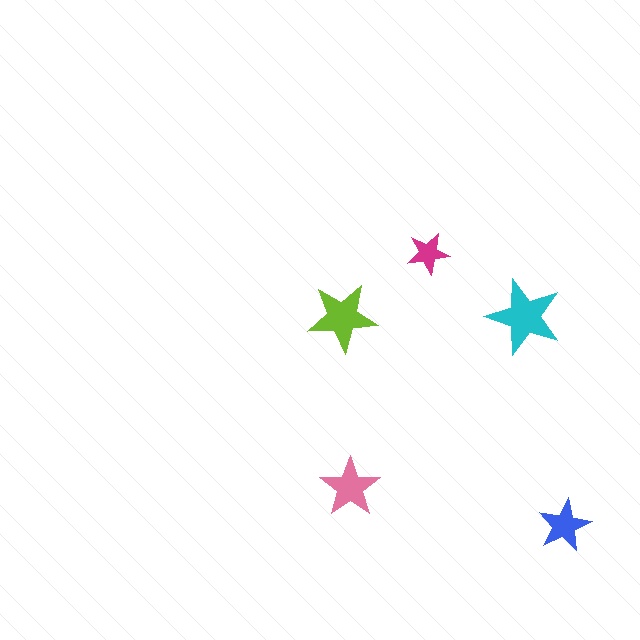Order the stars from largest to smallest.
the cyan one, the lime one, the pink one, the blue one, the magenta one.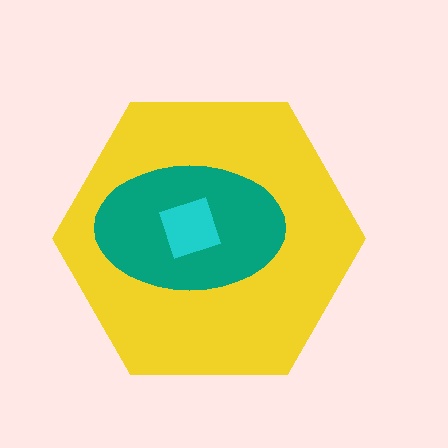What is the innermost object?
The cyan square.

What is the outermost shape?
The yellow hexagon.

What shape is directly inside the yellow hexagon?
The teal ellipse.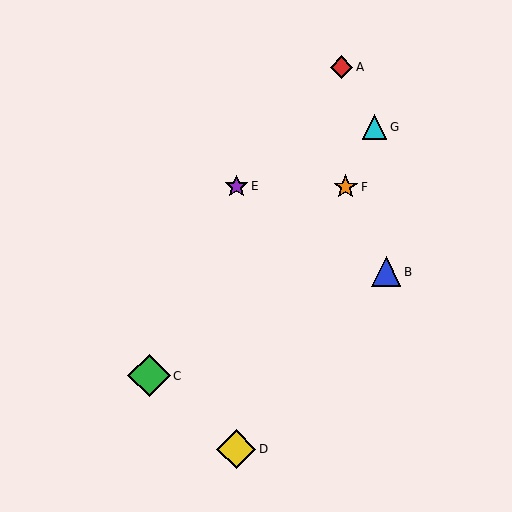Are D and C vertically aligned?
No, D is at x≈236 and C is at x≈149.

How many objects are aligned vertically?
2 objects (D, E) are aligned vertically.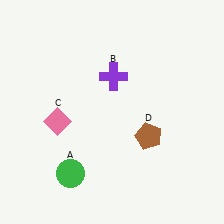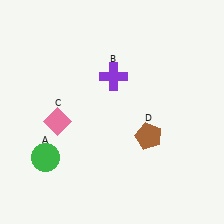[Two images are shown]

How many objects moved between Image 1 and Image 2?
1 object moved between the two images.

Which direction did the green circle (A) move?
The green circle (A) moved left.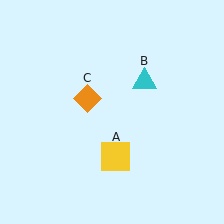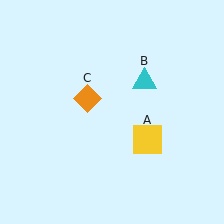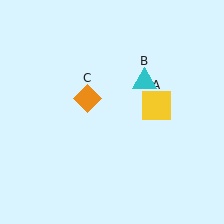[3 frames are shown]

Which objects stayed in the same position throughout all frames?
Cyan triangle (object B) and orange diamond (object C) remained stationary.